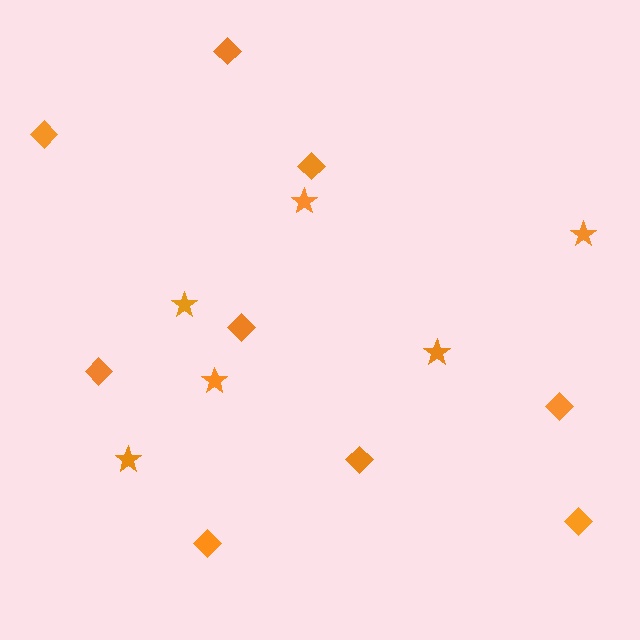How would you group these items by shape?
There are 2 groups: one group of diamonds (9) and one group of stars (6).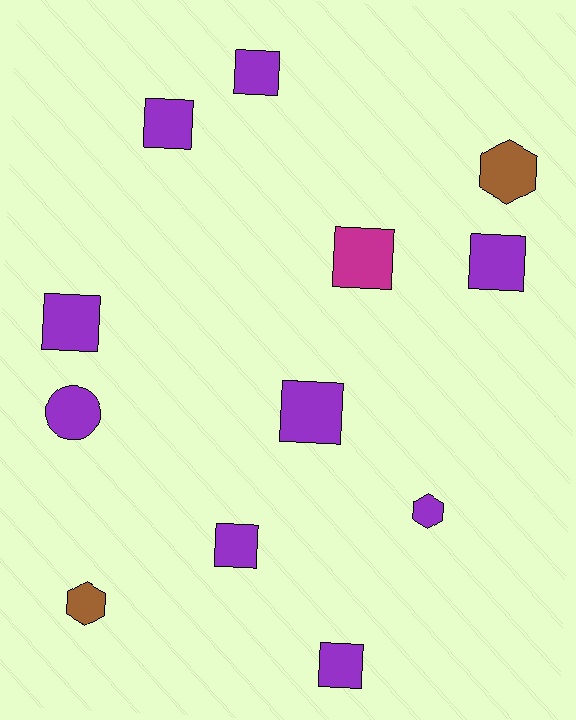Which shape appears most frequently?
Square, with 8 objects.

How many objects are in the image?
There are 12 objects.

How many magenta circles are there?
There are no magenta circles.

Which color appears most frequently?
Purple, with 9 objects.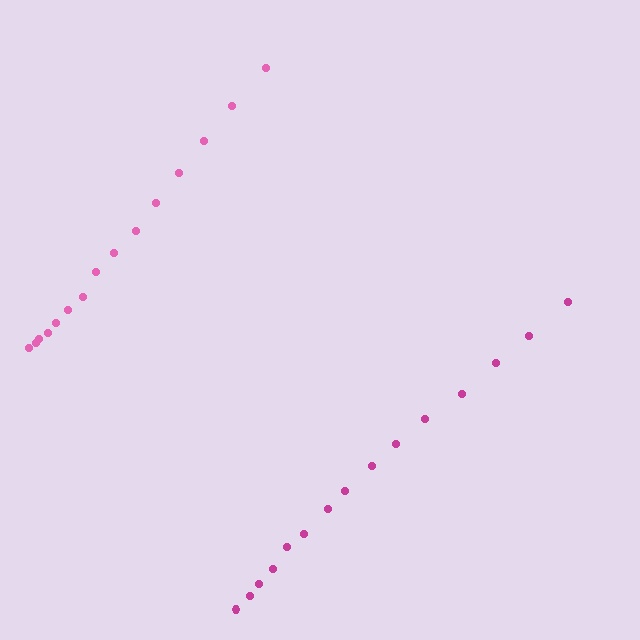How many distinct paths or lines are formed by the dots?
There are 2 distinct paths.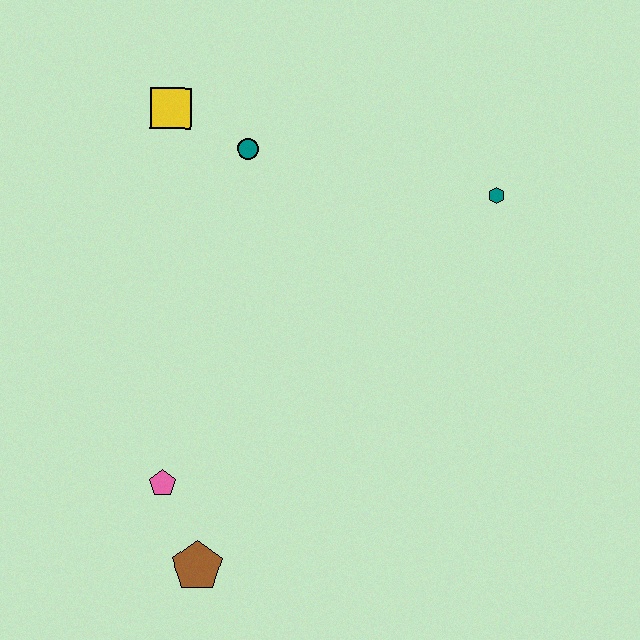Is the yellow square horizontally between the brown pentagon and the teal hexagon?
No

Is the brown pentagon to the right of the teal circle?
No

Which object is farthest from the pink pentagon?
The teal hexagon is farthest from the pink pentagon.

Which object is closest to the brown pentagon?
The pink pentagon is closest to the brown pentagon.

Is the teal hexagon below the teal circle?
Yes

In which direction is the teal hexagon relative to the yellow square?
The teal hexagon is to the right of the yellow square.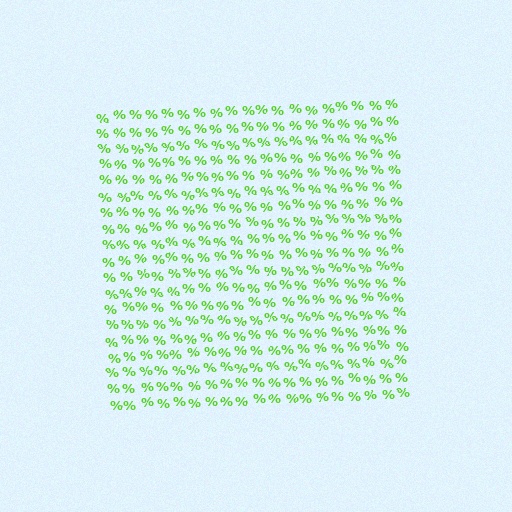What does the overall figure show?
The overall figure shows a square.